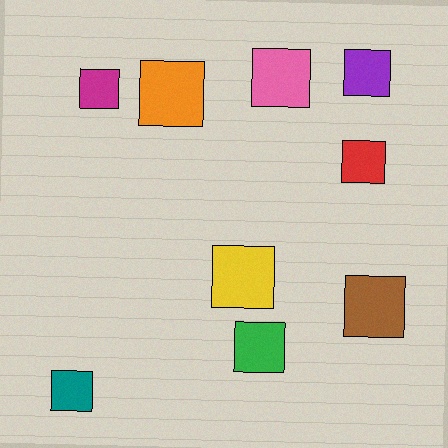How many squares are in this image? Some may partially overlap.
There are 9 squares.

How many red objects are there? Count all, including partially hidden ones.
There is 1 red object.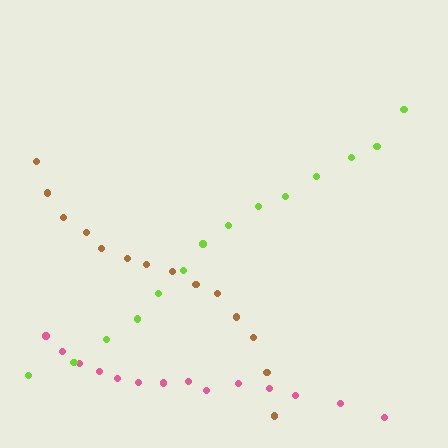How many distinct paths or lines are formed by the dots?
There are 3 distinct paths.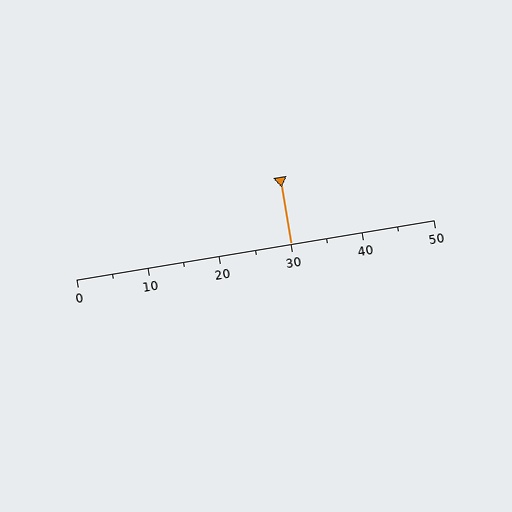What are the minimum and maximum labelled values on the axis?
The axis runs from 0 to 50.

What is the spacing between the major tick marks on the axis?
The major ticks are spaced 10 apart.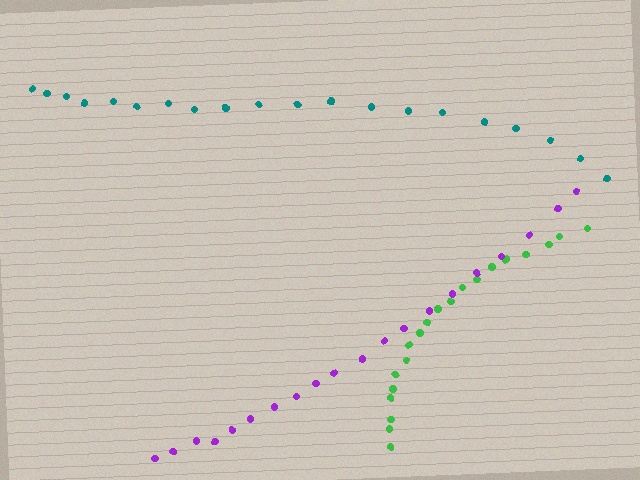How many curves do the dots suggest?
There are 3 distinct paths.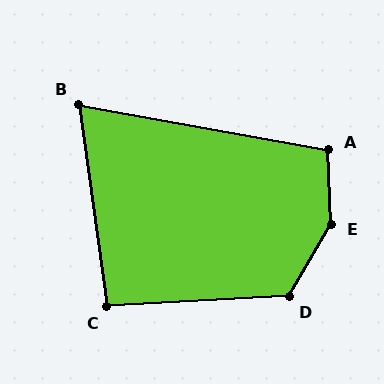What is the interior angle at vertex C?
Approximately 95 degrees (approximately right).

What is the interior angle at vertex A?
Approximately 102 degrees (obtuse).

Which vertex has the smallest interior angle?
B, at approximately 72 degrees.